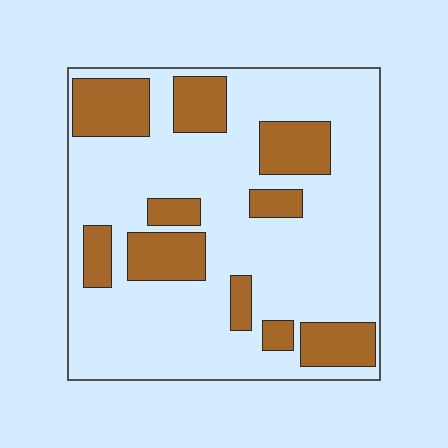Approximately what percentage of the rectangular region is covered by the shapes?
Approximately 25%.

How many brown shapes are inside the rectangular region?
10.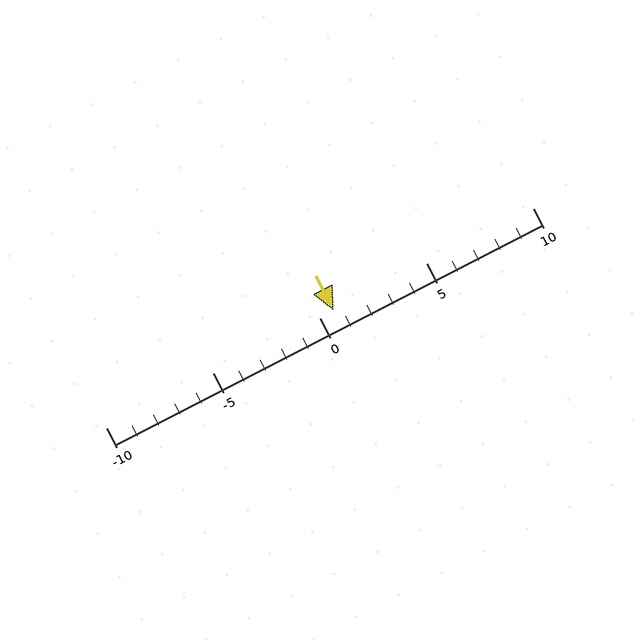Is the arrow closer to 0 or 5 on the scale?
The arrow is closer to 0.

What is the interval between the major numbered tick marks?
The major tick marks are spaced 5 units apart.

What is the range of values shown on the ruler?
The ruler shows values from -10 to 10.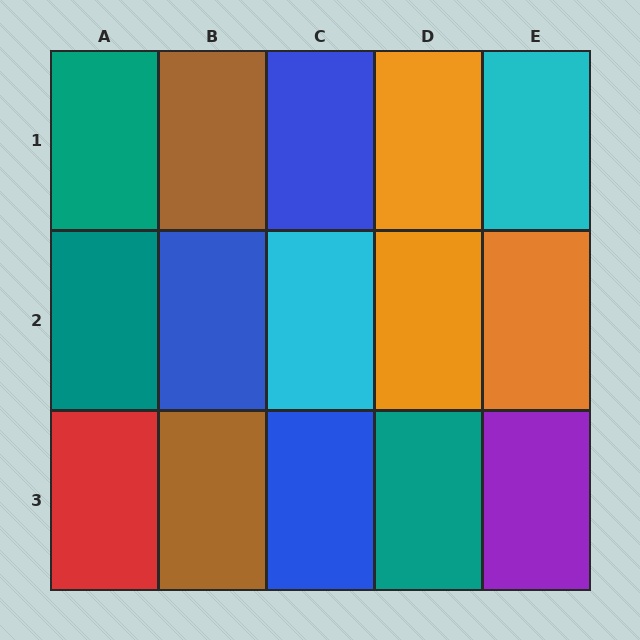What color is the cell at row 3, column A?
Red.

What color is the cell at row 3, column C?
Blue.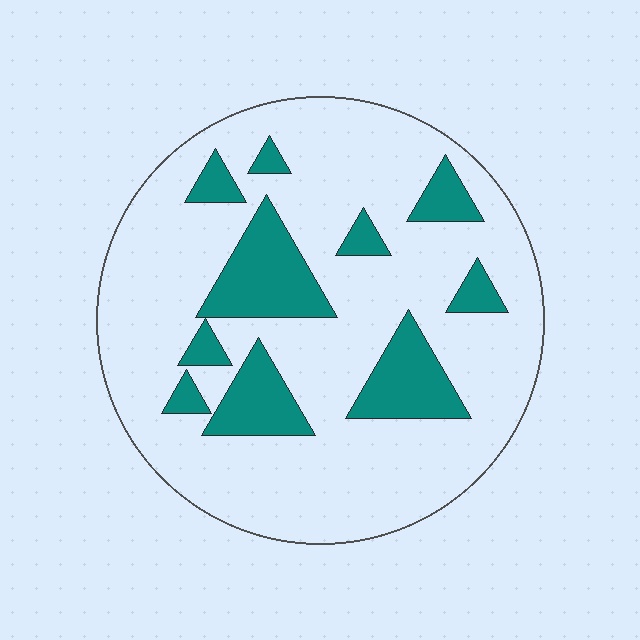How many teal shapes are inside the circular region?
10.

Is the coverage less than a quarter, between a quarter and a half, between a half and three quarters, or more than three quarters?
Less than a quarter.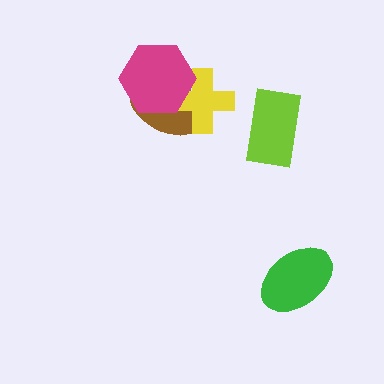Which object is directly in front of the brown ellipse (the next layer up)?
The yellow cross is directly in front of the brown ellipse.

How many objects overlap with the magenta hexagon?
2 objects overlap with the magenta hexagon.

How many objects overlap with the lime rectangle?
0 objects overlap with the lime rectangle.